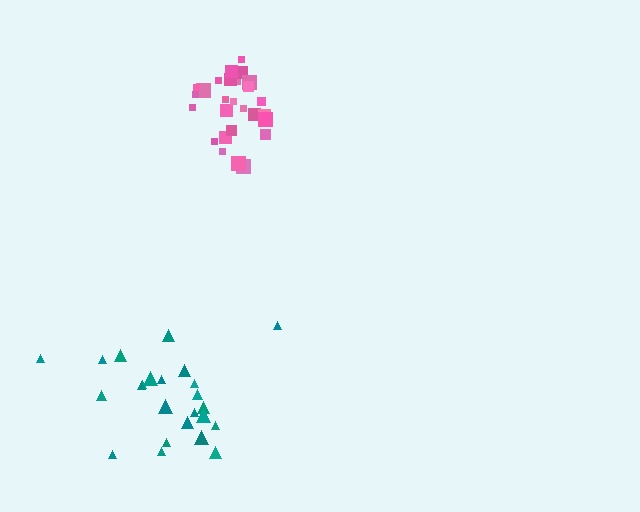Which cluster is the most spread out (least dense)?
Teal.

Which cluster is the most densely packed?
Pink.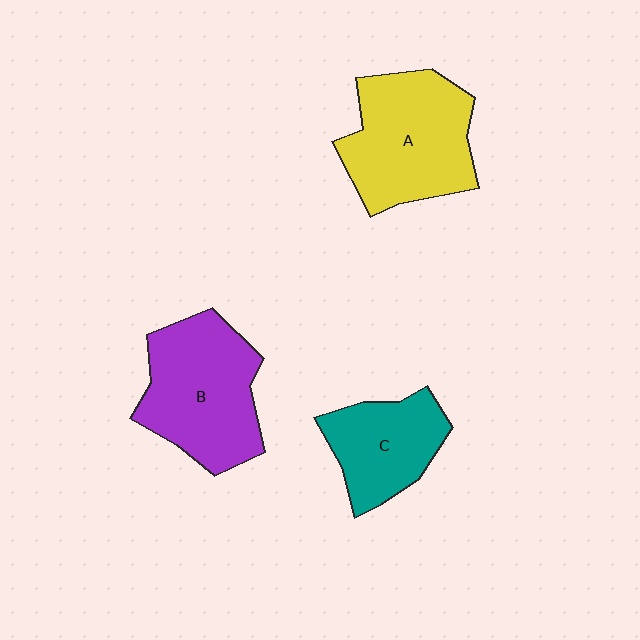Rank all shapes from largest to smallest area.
From largest to smallest: A (yellow), B (purple), C (teal).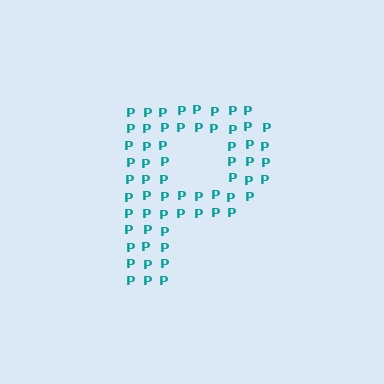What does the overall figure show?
The overall figure shows the letter P.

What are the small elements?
The small elements are letter P's.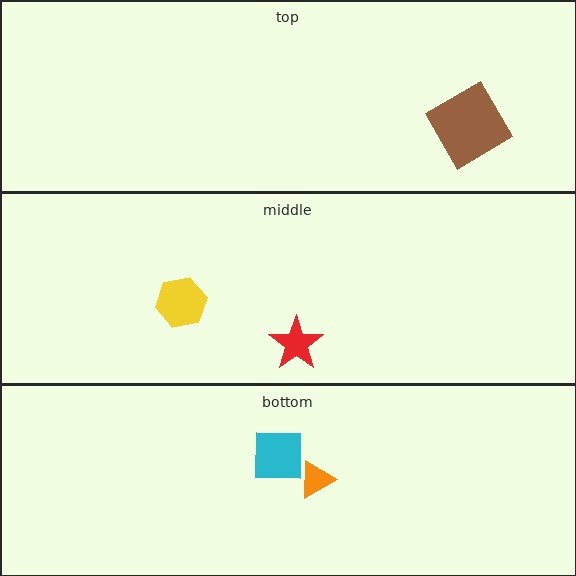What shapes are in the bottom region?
The cyan square, the orange triangle.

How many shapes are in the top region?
1.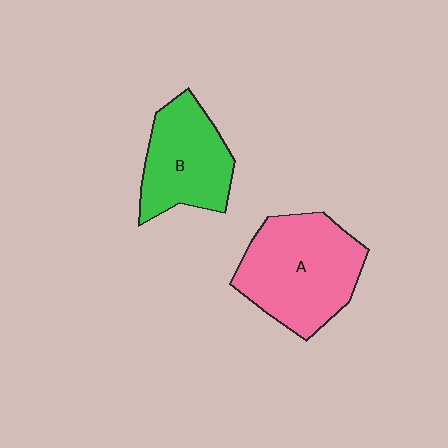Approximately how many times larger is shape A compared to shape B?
Approximately 1.4 times.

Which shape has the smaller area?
Shape B (green).